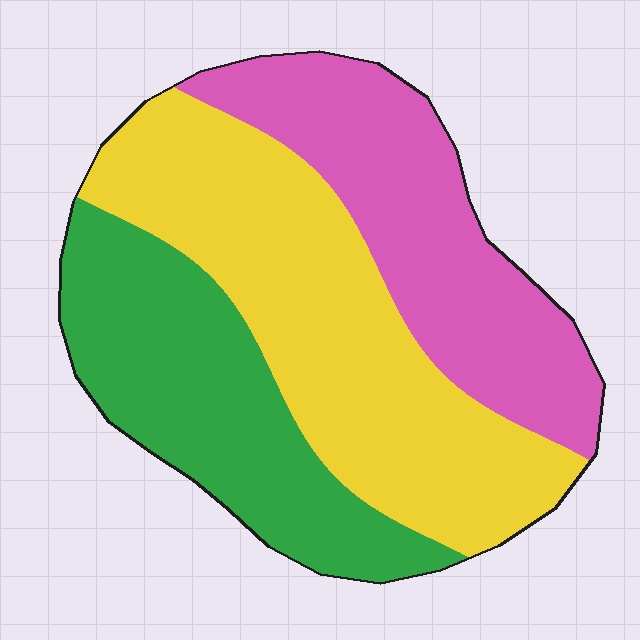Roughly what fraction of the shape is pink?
Pink takes up about one third (1/3) of the shape.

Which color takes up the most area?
Yellow, at roughly 40%.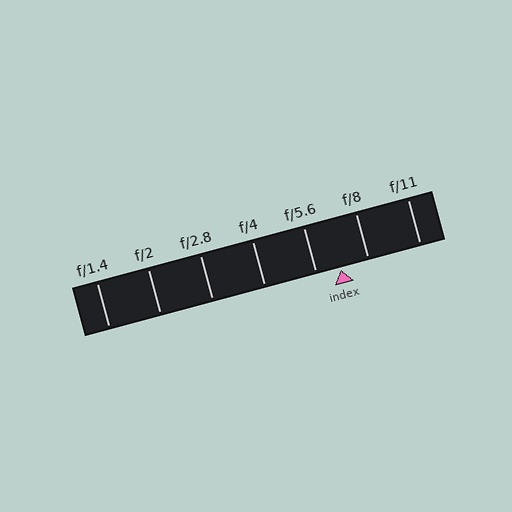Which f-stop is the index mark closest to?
The index mark is closest to f/5.6.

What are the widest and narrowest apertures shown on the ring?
The widest aperture shown is f/1.4 and the narrowest is f/11.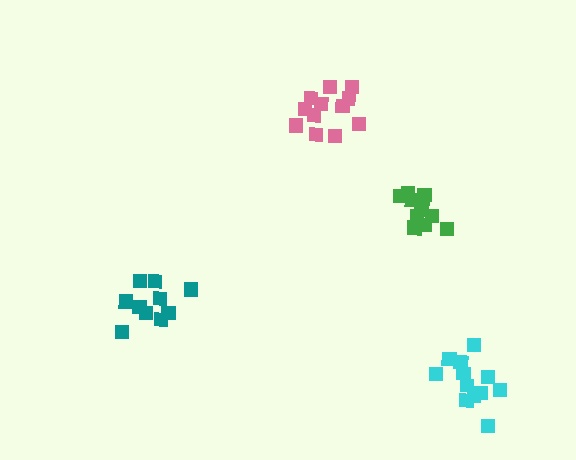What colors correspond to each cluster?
The clusters are colored: cyan, green, pink, teal.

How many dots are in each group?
Group 1: 12 dots, Group 2: 11 dots, Group 3: 12 dots, Group 4: 10 dots (45 total).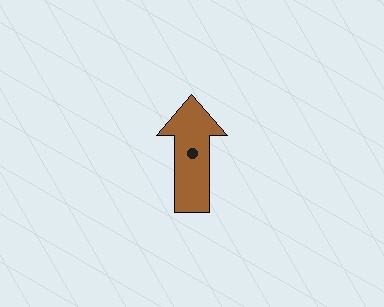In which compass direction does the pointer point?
North.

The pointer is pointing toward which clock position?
Roughly 12 o'clock.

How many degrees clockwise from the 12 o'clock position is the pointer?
Approximately 360 degrees.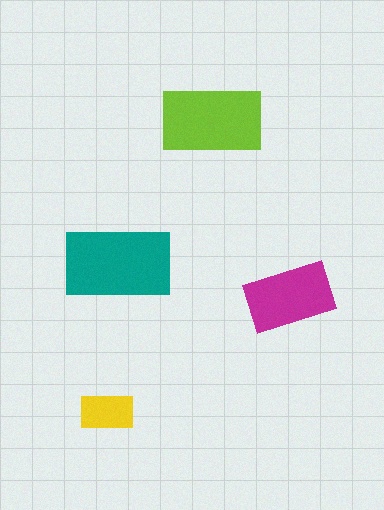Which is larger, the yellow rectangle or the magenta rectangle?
The magenta one.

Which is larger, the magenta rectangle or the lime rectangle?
The lime one.